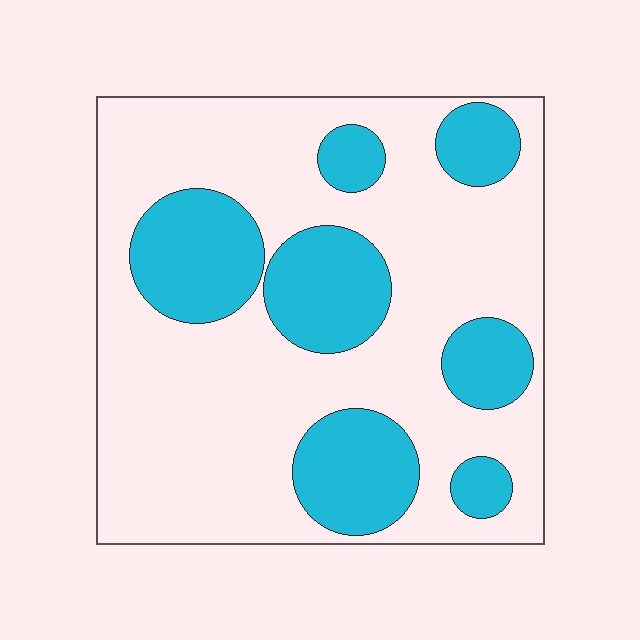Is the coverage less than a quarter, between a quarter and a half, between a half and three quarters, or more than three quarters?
Between a quarter and a half.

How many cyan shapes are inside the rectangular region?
7.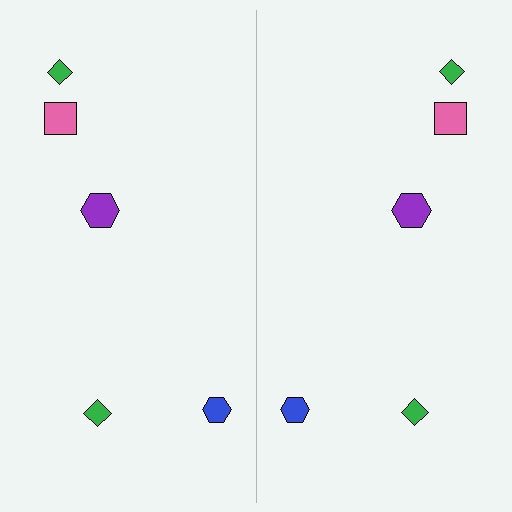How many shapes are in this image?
There are 10 shapes in this image.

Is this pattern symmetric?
Yes, this pattern has bilateral (reflection) symmetry.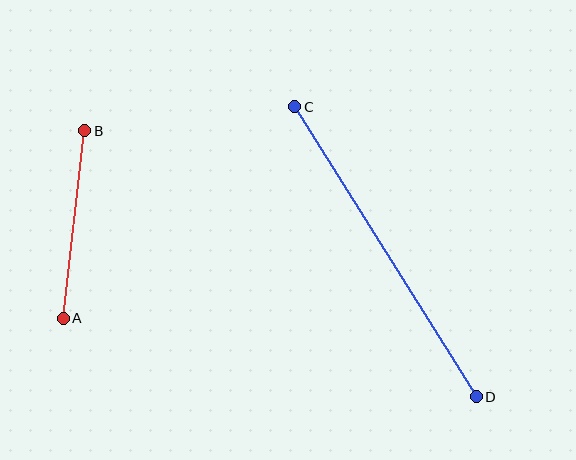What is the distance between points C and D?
The distance is approximately 342 pixels.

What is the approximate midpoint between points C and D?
The midpoint is at approximately (386, 252) pixels.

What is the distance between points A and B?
The distance is approximately 189 pixels.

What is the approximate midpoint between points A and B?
The midpoint is at approximately (74, 225) pixels.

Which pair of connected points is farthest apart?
Points C and D are farthest apart.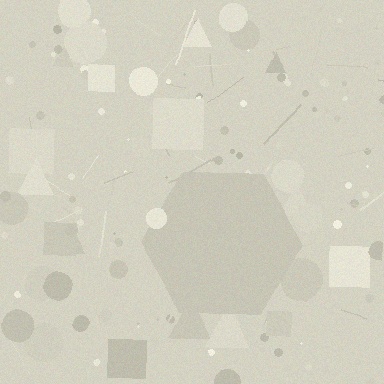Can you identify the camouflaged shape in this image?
The camouflaged shape is a hexagon.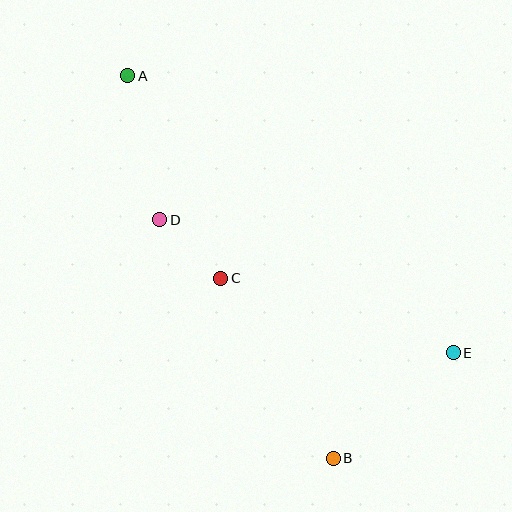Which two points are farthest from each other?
Points A and B are farthest from each other.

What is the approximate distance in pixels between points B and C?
The distance between B and C is approximately 212 pixels.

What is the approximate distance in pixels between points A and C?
The distance between A and C is approximately 223 pixels.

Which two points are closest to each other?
Points C and D are closest to each other.